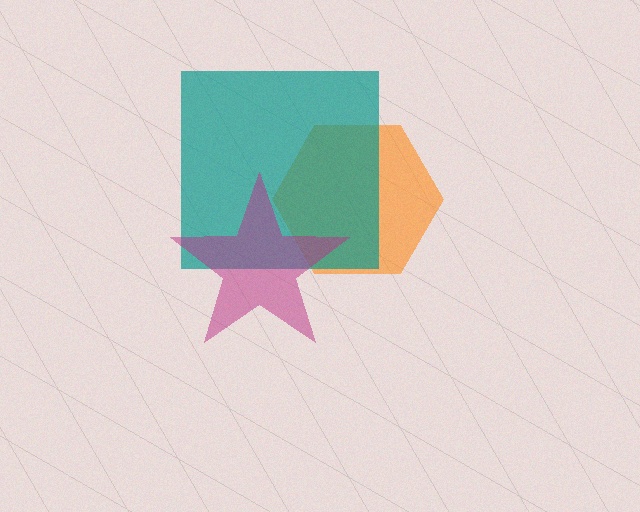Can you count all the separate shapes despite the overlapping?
Yes, there are 3 separate shapes.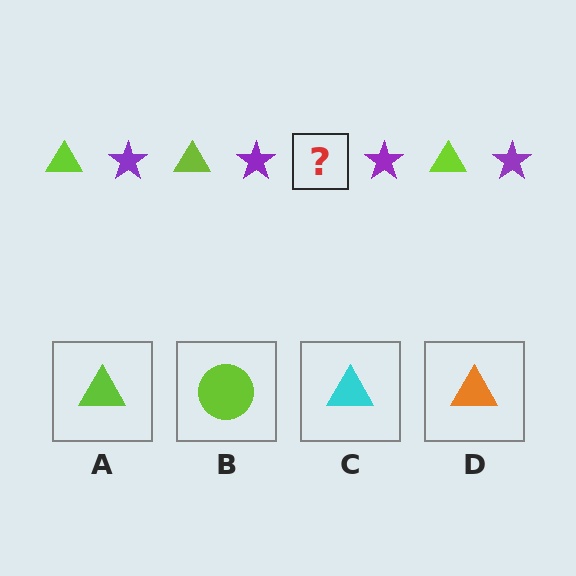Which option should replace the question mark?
Option A.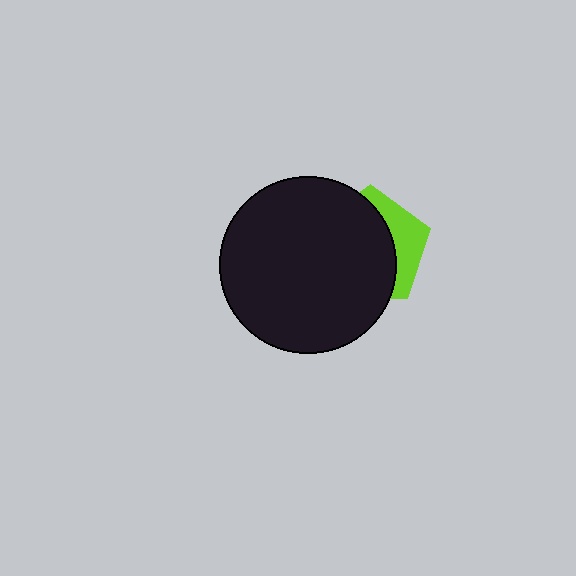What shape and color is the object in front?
The object in front is a black circle.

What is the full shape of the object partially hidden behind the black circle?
The partially hidden object is a lime pentagon.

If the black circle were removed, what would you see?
You would see the complete lime pentagon.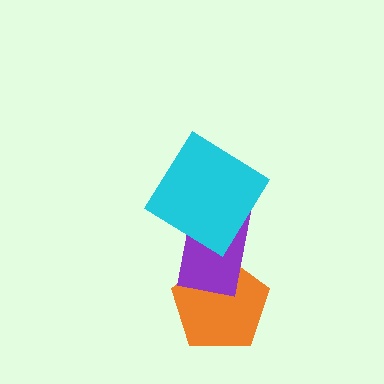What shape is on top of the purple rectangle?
The cyan diamond is on top of the purple rectangle.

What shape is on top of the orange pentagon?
The purple rectangle is on top of the orange pentagon.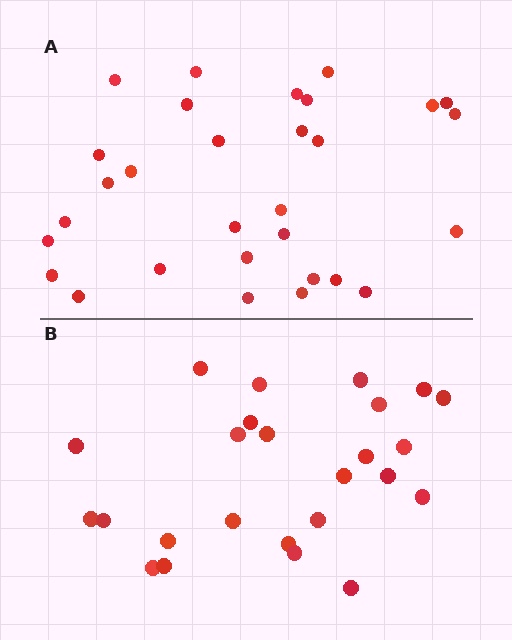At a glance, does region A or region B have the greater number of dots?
Region A (the top region) has more dots.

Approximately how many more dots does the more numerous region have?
Region A has about 5 more dots than region B.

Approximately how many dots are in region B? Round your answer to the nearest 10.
About 20 dots. (The exact count is 25, which rounds to 20.)